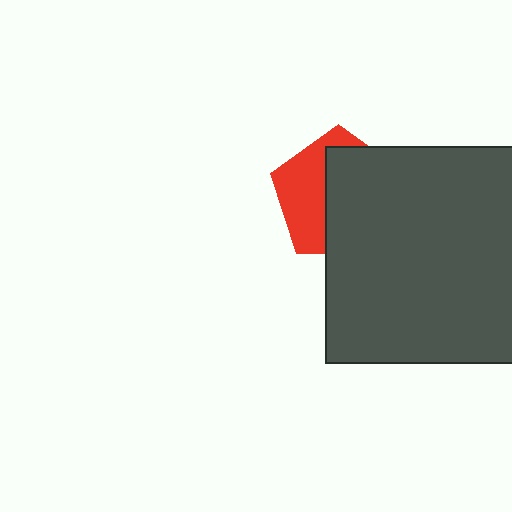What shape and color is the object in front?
The object in front is a dark gray rectangle.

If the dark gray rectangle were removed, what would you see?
You would see the complete red pentagon.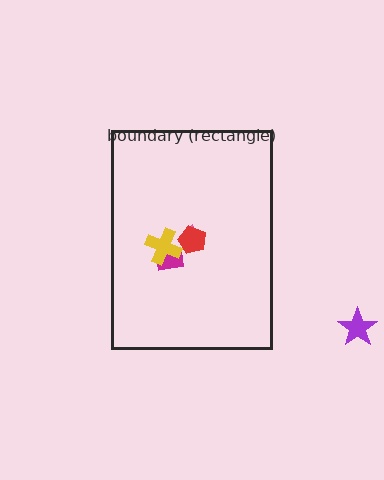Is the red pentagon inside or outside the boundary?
Inside.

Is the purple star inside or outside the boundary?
Outside.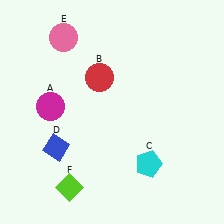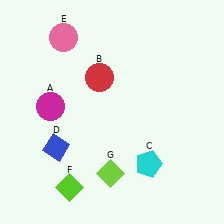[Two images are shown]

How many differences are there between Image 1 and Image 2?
There is 1 difference between the two images.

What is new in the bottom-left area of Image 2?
A lime diamond (G) was added in the bottom-left area of Image 2.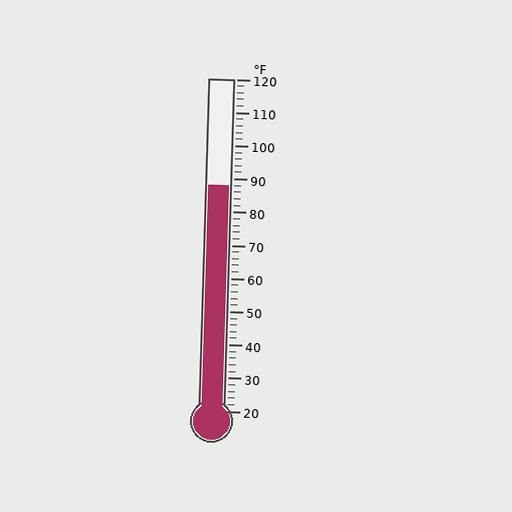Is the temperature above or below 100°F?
The temperature is below 100°F.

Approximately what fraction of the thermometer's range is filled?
The thermometer is filled to approximately 70% of its range.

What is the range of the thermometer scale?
The thermometer scale ranges from 20°F to 120°F.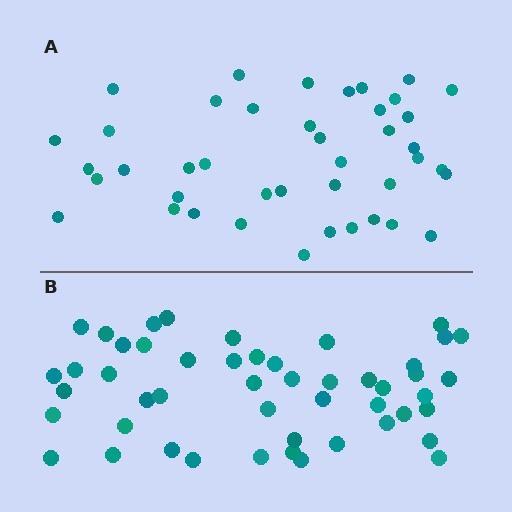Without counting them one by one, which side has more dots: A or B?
Region B (the bottom region) has more dots.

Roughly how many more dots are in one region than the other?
Region B has roughly 8 or so more dots than region A.